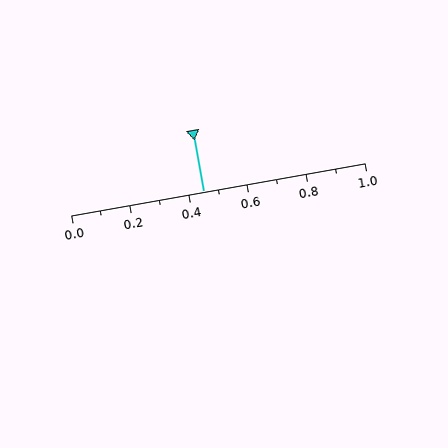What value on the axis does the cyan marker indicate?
The marker indicates approximately 0.45.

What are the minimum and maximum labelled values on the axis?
The axis runs from 0.0 to 1.0.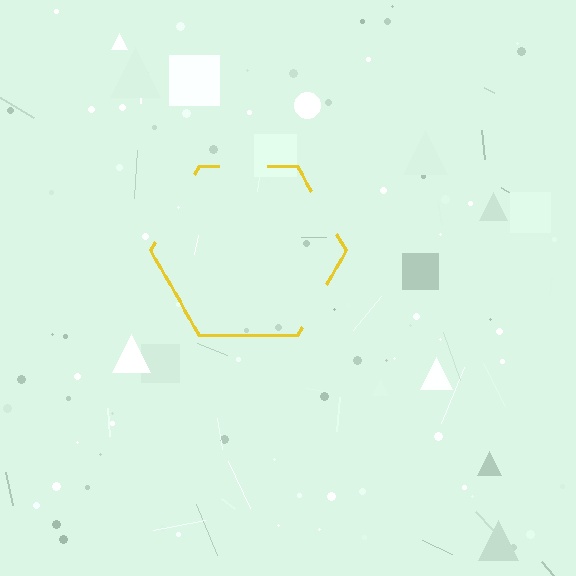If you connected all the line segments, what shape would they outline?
They would outline a hexagon.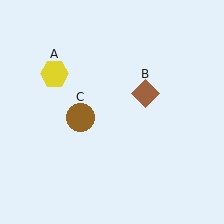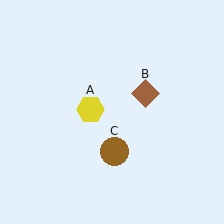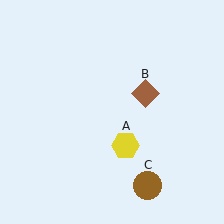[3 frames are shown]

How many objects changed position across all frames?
2 objects changed position: yellow hexagon (object A), brown circle (object C).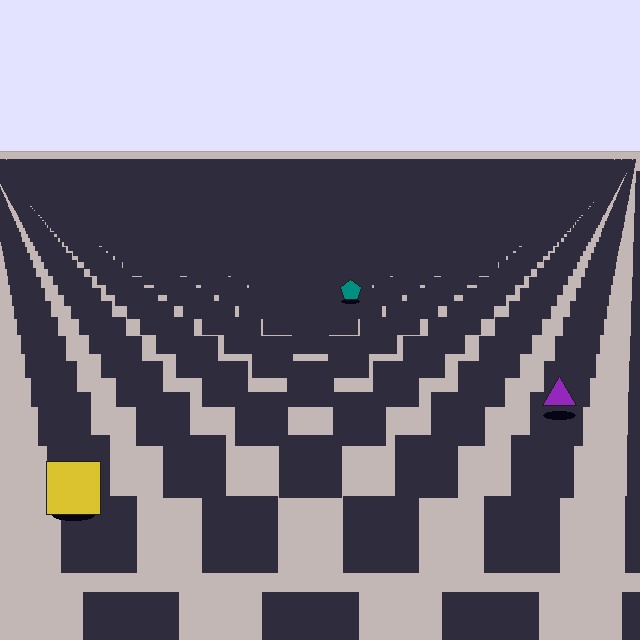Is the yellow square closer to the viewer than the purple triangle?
Yes. The yellow square is closer — you can tell from the texture gradient: the ground texture is coarser near it.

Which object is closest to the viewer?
The yellow square is closest. The texture marks near it are larger and more spread out.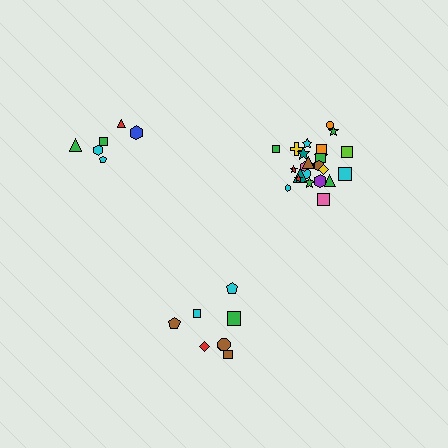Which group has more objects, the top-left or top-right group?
The top-right group.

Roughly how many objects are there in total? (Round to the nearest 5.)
Roughly 40 objects in total.